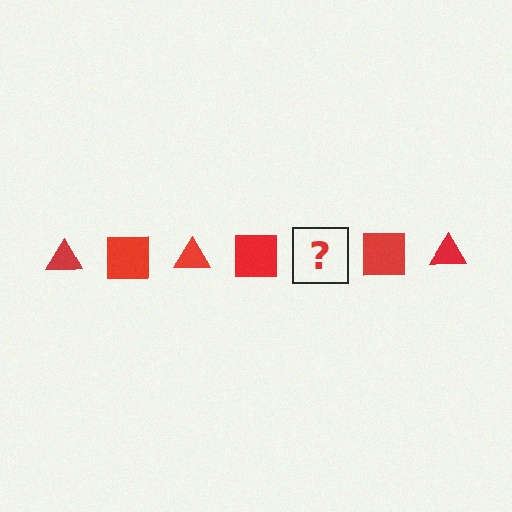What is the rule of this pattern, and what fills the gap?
The rule is that the pattern cycles through triangle, square shapes in red. The gap should be filled with a red triangle.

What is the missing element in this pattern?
The missing element is a red triangle.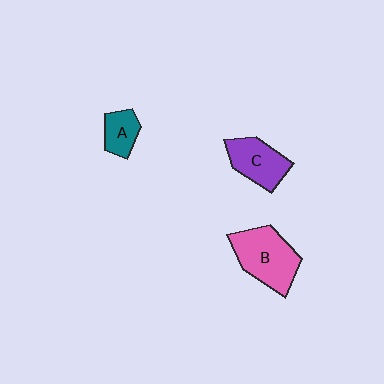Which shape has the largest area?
Shape B (pink).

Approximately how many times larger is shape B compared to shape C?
Approximately 1.4 times.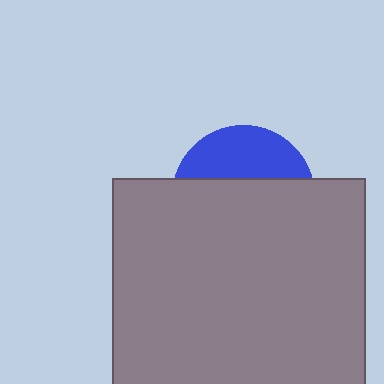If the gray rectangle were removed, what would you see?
You would see the complete blue circle.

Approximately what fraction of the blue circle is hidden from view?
Roughly 67% of the blue circle is hidden behind the gray rectangle.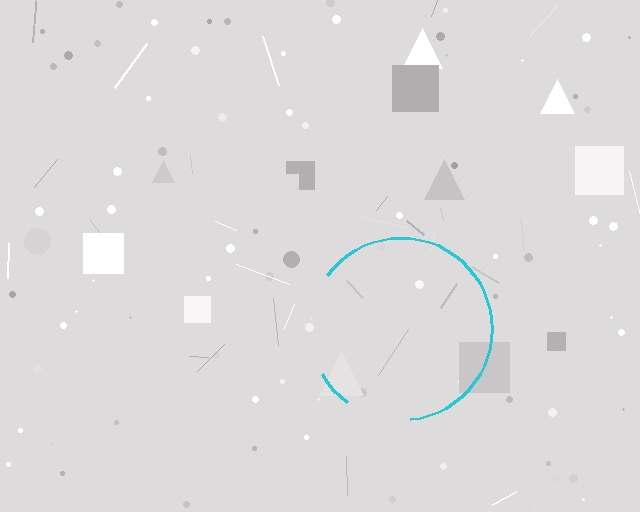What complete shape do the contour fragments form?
The contour fragments form a circle.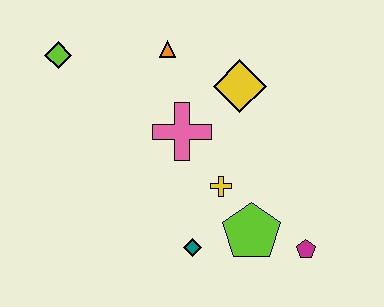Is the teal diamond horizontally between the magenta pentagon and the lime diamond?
Yes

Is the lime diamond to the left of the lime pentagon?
Yes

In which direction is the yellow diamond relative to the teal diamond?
The yellow diamond is above the teal diamond.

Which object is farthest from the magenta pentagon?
The lime diamond is farthest from the magenta pentagon.